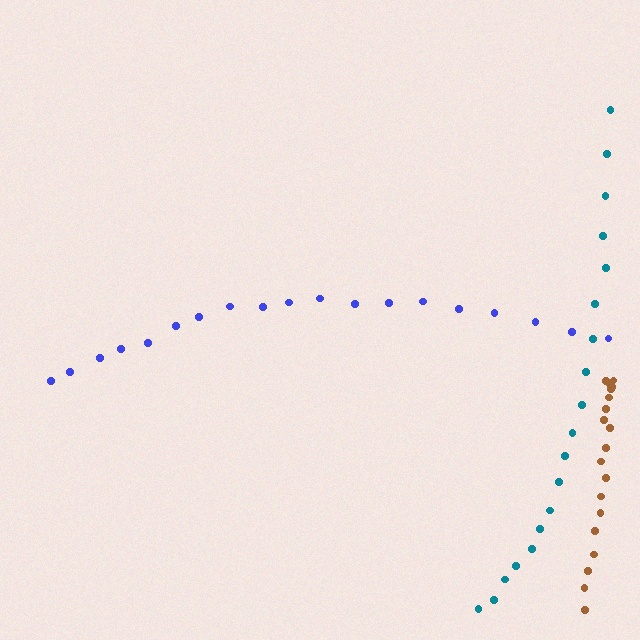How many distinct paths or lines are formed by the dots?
There are 3 distinct paths.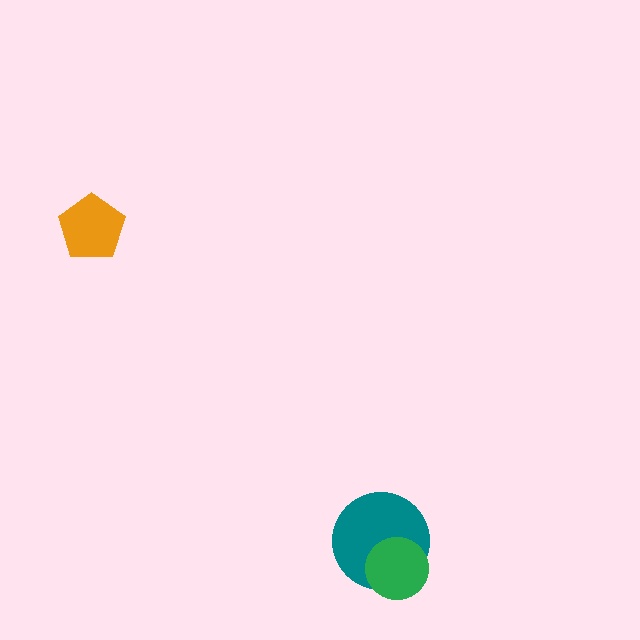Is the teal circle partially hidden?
Yes, it is partially covered by another shape.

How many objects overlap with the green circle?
1 object overlaps with the green circle.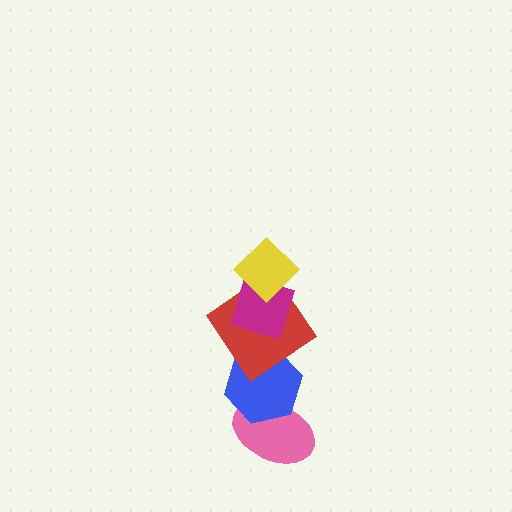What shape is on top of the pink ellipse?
The blue hexagon is on top of the pink ellipse.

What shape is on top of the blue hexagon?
The red diamond is on top of the blue hexagon.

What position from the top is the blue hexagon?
The blue hexagon is 4th from the top.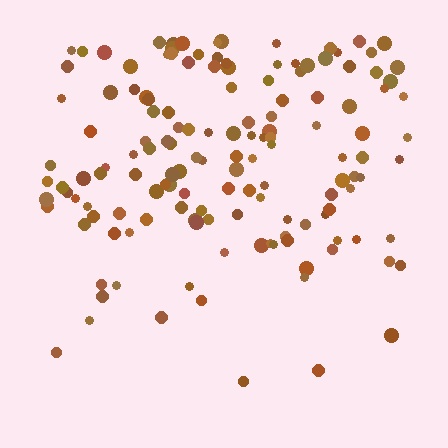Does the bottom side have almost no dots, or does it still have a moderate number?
Still a moderate number, just noticeably fewer than the top.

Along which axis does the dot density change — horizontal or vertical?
Vertical.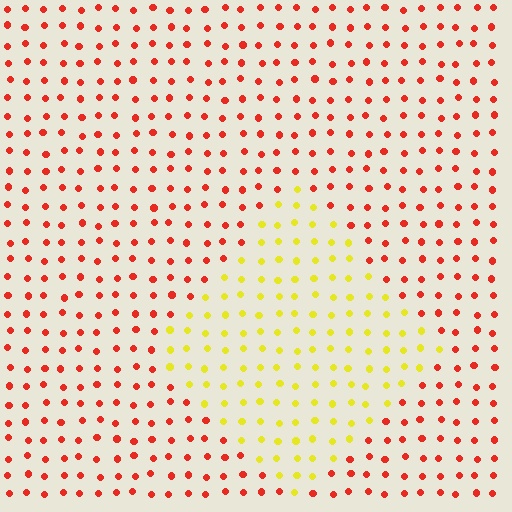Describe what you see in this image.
The image is filled with small red elements in a uniform arrangement. A diamond-shaped region is visible where the elements are tinted to a slightly different hue, forming a subtle color boundary.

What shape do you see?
I see a diamond.